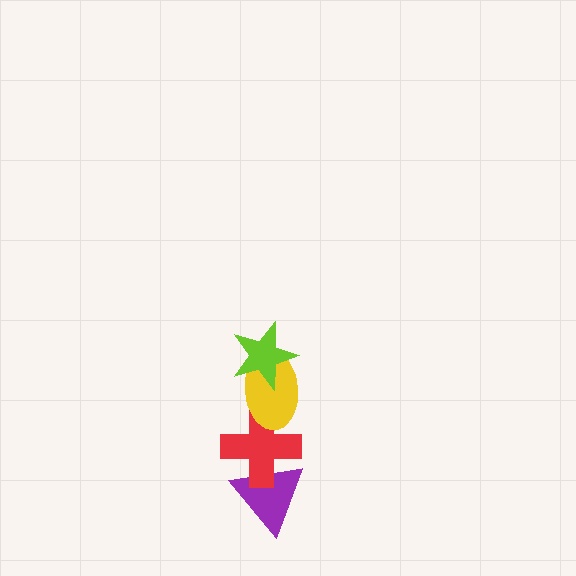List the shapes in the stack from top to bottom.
From top to bottom: the lime star, the yellow ellipse, the red cross, the purple triangle.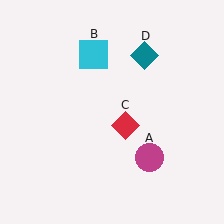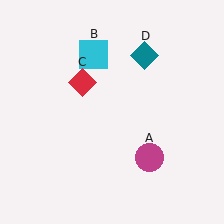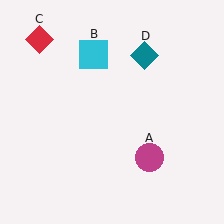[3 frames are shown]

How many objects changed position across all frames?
1 object changed position: red diamond (object C).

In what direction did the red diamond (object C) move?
The red diamond (object C) moved up and to the left.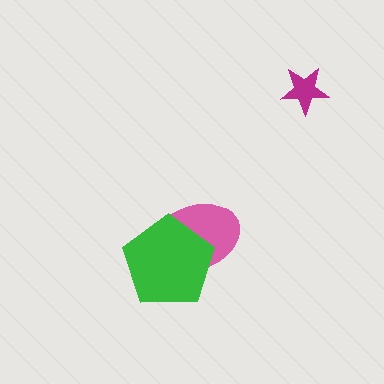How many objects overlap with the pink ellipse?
1 object overlaps with the pink ellipse.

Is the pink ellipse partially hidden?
Yes, it is partially covered by another shape.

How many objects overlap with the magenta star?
0 objects overlap with the magenta star.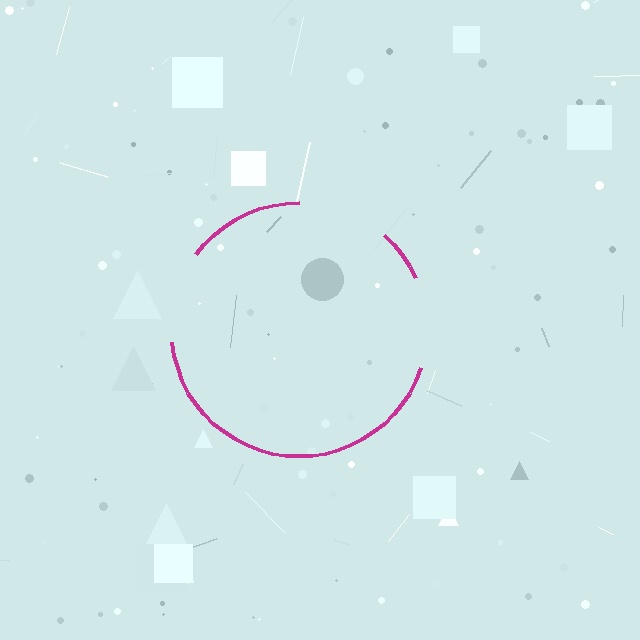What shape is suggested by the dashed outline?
The dashed outline suggests a circle.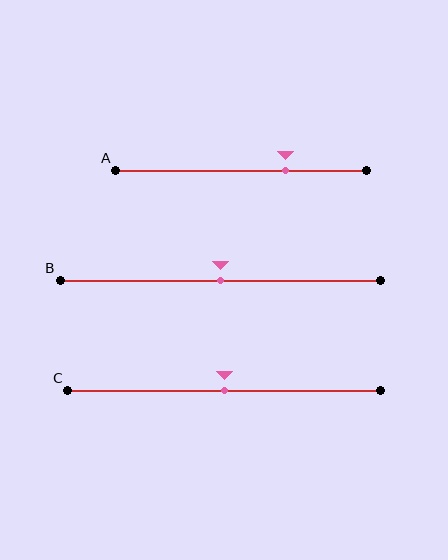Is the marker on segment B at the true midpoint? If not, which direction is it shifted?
Yes, the marker on segment B is at the true midpoint.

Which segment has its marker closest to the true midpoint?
Segment B has its marker closest to the true midpoint.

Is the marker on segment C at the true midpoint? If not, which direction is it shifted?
Yes, the marker on segment C is at the true midpoint.